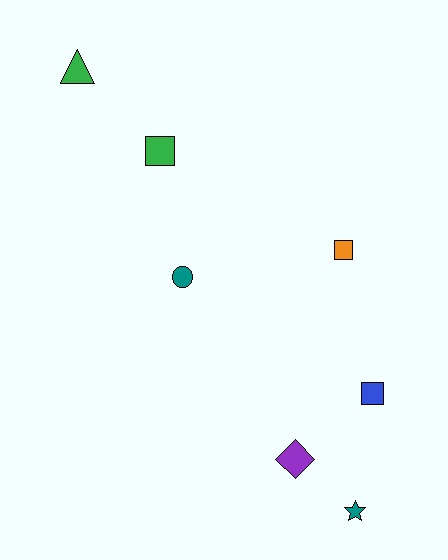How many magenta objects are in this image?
There are no magenta objects.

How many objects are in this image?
There are 7 objects.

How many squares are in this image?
There are 3 squares.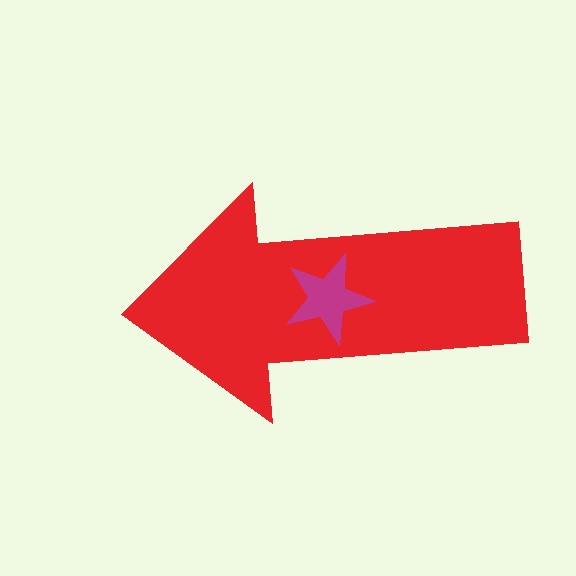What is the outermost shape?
The red arrow.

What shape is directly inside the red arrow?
The magenta star.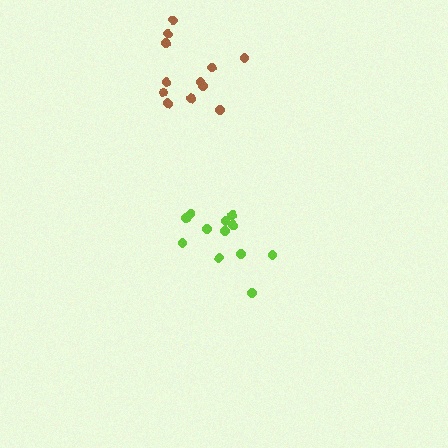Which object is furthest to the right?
The lime cluster is rightmost.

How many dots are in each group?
Group 1: 12 dots, Group 2: 12 dots (24 total).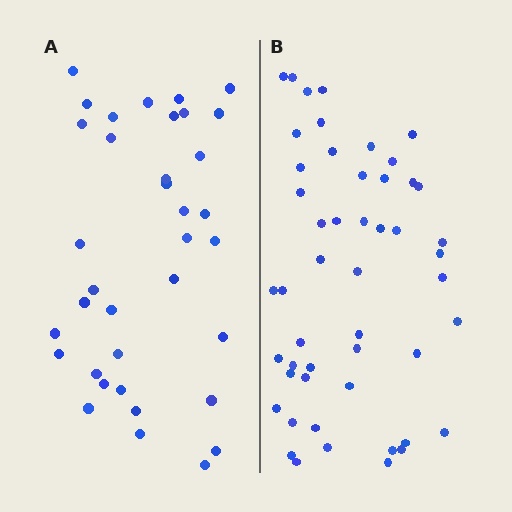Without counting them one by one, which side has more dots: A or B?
Region B (the right region) has more dots.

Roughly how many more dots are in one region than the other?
Region B has approximately 15 more dots than region A.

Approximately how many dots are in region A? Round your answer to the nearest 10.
About 40 dots. (The exact count is 36, which rounds to 40.)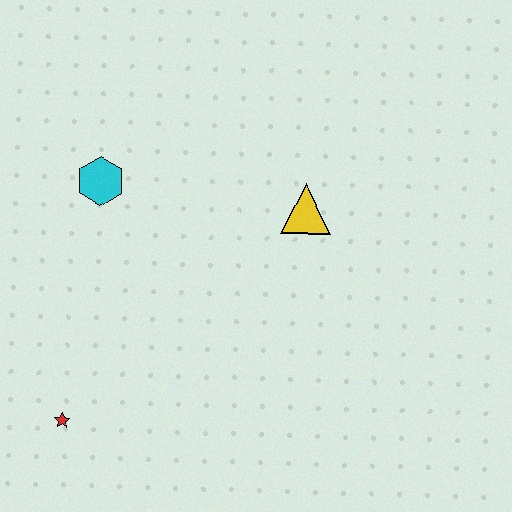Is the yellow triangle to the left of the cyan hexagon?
No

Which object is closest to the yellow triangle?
The cyan hexagon is closest to the yellow triangle.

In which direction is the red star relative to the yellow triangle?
The red star is to the left of the yellow triangle.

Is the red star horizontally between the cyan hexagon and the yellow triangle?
No